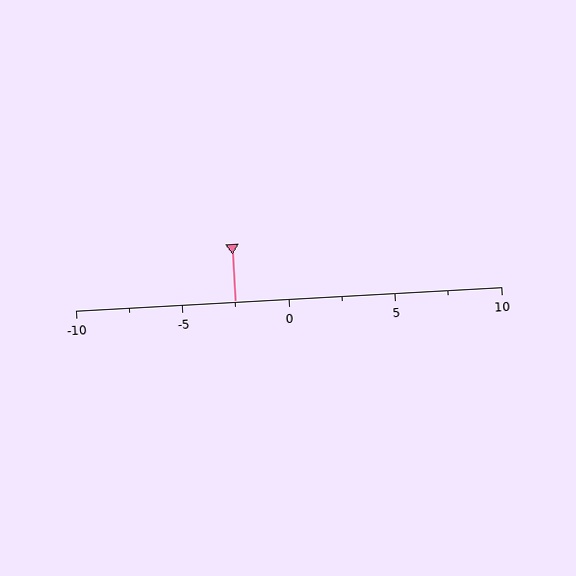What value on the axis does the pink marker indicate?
The marker indicates approximately -2.5.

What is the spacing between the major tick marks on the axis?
The major ticks are spaced 5 apart.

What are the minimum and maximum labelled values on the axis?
The axis runs from -10 to 10.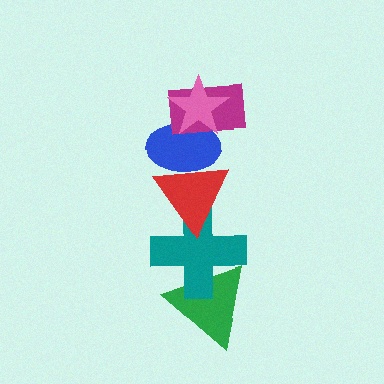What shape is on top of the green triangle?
The teal cross is on top of the green triangle.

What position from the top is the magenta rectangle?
The magenta rectangle is 2nd from the top.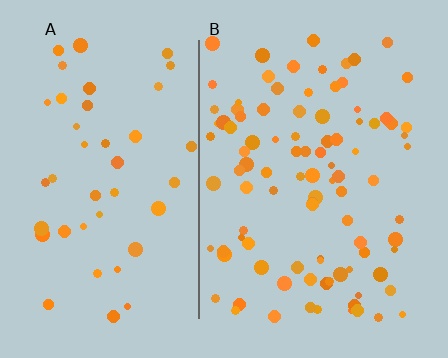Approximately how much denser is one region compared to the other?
Approximately 2.1× — region B over region A.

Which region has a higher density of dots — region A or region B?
B (the right).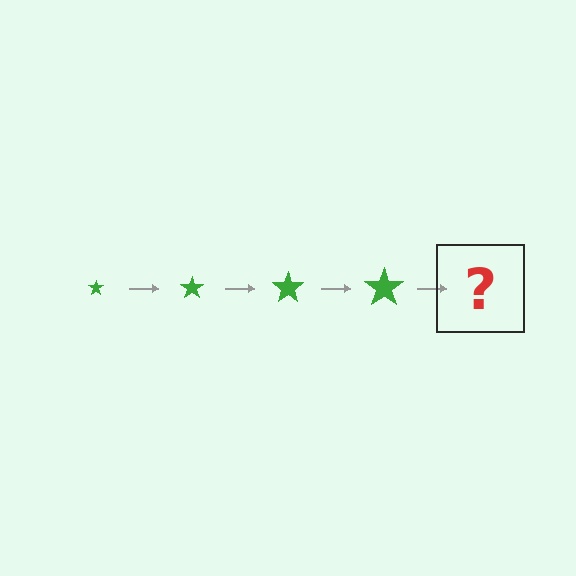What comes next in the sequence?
The next element should be a green star, larger than the previous one.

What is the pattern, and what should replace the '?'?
The pattern is that the star gets progressively larger each step. The '?' should be a green star, larger than the previous one.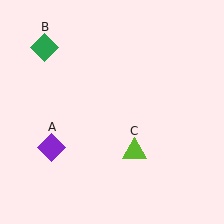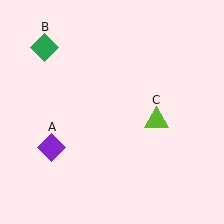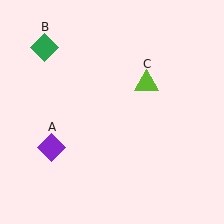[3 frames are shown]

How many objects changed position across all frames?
1 object changed position: lime triangle (object C).